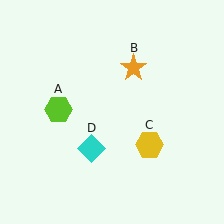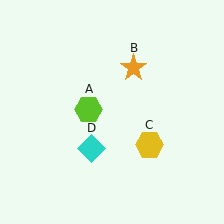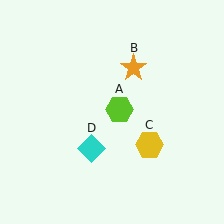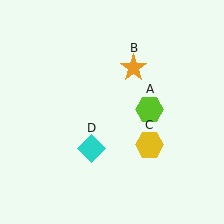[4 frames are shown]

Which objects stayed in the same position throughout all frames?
Orange star (object B) and yellow hexagon (object C) and cyan diamond (object D) remained stationary.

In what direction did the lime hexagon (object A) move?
The lime hexagon (object A) moved right.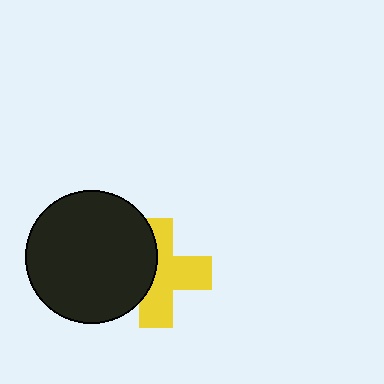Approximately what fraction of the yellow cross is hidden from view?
Roughly 39% of the yellow cross is hidden behind the black circle.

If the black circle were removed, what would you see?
You would see the complete yellow cross.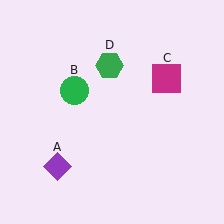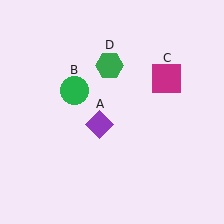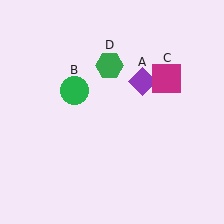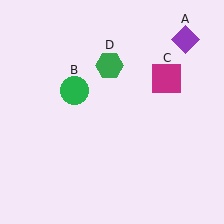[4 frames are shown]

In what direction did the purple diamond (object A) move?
The purple diamond (object A) moved up and to the right.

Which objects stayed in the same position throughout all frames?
Green circle (object B) and magenta square (object C) and green hexagon (object D) remained stationary.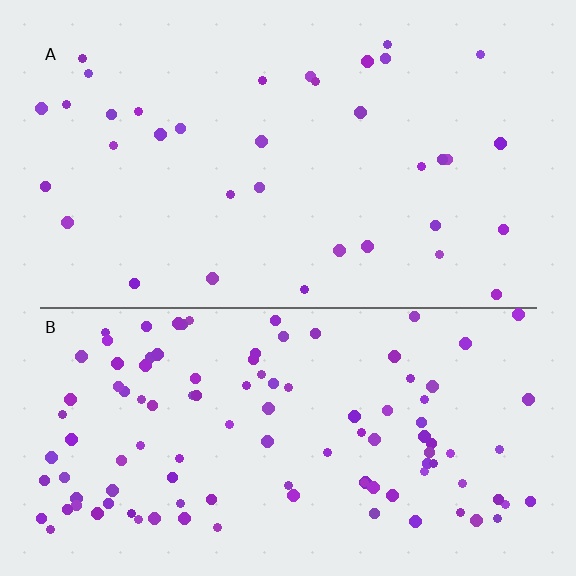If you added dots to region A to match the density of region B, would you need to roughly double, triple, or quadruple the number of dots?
Approximately triple.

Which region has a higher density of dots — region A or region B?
B (the bottom).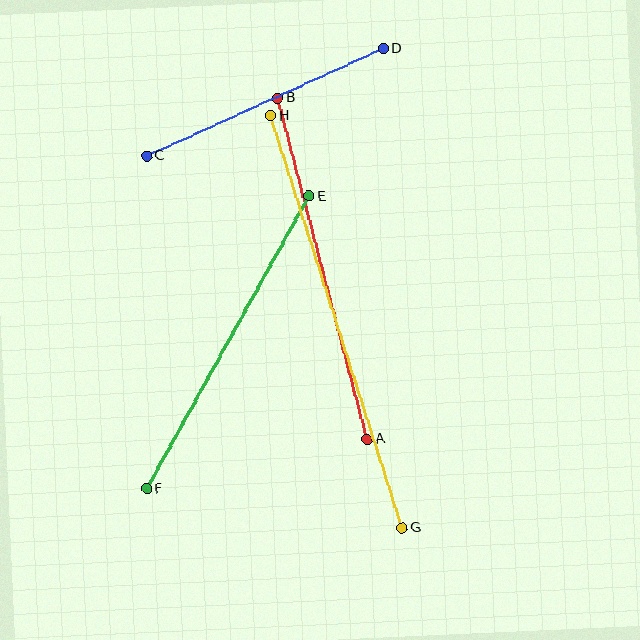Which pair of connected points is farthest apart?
Points G and H are farthest apart.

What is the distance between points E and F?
The distance is approximately 335 pixels.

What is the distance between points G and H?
The distance is approximately 433 pixels.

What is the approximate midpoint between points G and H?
The midpoint is at approximately (336, 322) pixels.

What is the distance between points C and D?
The distance is approximately 259 pixels.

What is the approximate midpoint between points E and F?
The midpoint is at approximately (228, 342) pixels.